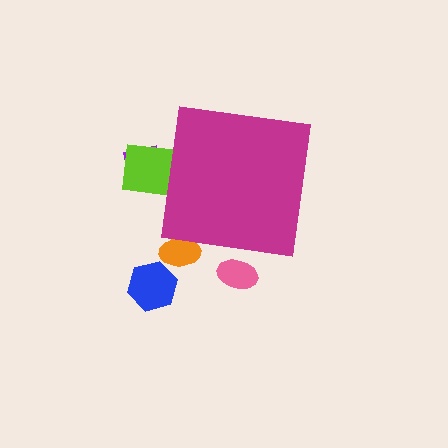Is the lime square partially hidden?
Yes, the lime square is partially hidden behind the magenta square.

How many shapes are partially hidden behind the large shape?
4 shapes are partially hidden.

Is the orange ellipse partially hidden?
Yes, the orange ellipse is partially hidden behind the magenta square.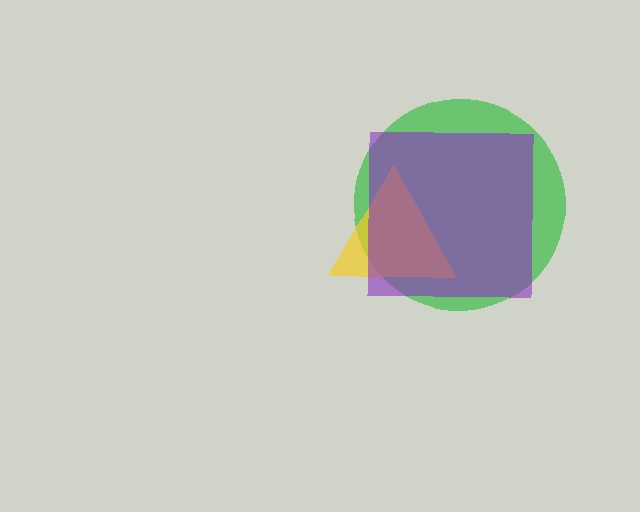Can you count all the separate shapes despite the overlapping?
Yes, there are 3 separate shapes.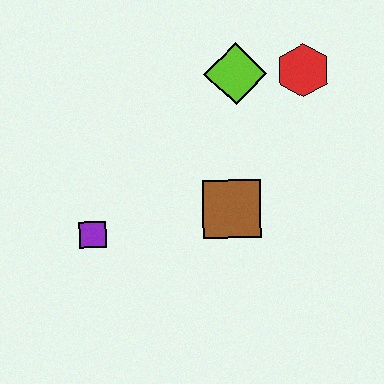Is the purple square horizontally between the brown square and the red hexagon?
No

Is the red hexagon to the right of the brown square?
Yes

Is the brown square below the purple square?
No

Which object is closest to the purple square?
The brown square is closest to the purple square.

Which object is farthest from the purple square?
The red hexagon is farthest from the purple square.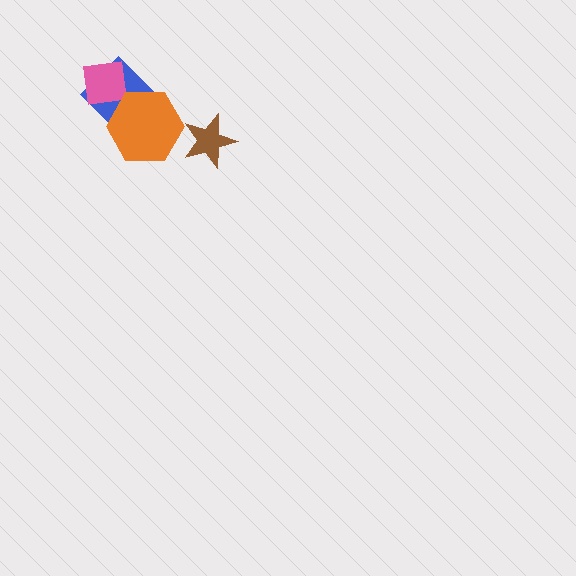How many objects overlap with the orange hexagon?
2 objects overlap with the orange hexagon.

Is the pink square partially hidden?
Yes, it is partially covered by another shape.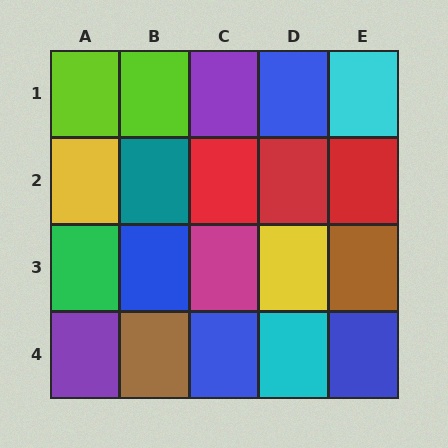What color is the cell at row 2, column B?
Teal.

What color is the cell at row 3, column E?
Brown.